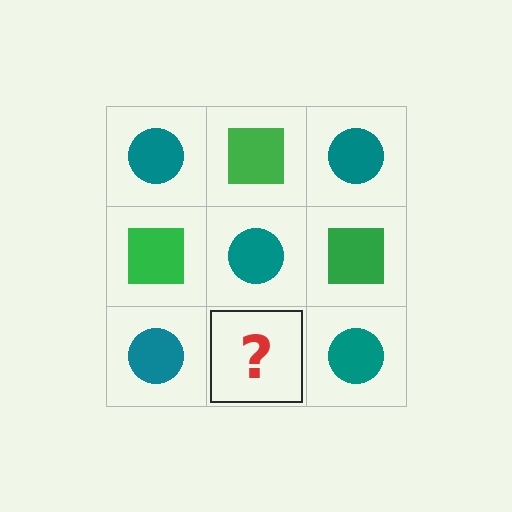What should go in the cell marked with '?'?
The missing cell should contain a green square.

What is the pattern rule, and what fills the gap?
The rule is that it alternates teal circle and green square in a checkerboard pattern. The gap should be filled with a green square.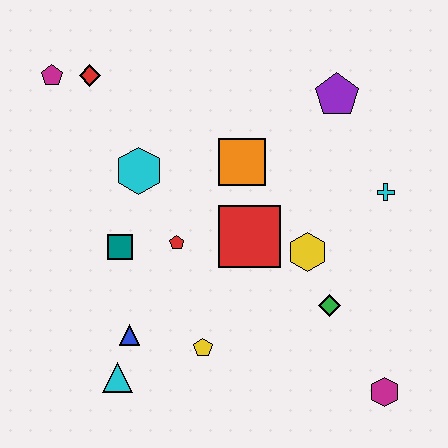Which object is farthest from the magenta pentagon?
The magenta hexagon is farthest from the magenta pentagon.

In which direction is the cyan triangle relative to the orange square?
The cyan triangle is below the orange square.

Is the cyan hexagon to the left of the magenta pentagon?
No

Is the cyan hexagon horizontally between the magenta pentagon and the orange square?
Yes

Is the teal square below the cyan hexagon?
Yes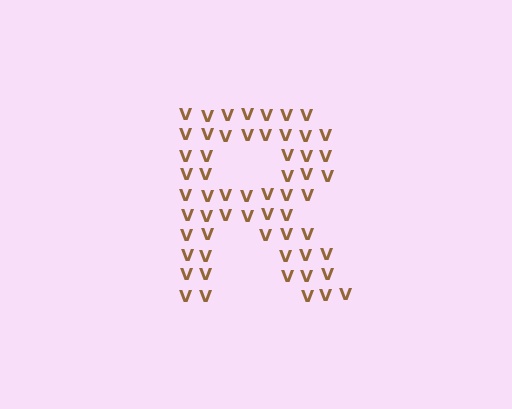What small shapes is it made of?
It is made of small letter V's.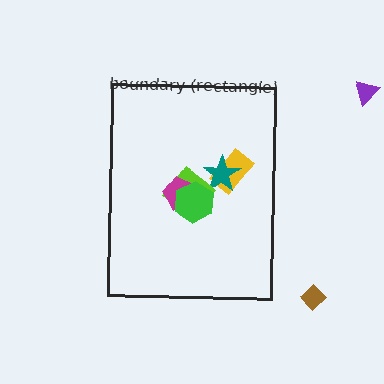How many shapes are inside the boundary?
5 inside, 2 outside.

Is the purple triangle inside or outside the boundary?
Outside.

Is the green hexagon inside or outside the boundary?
Inside.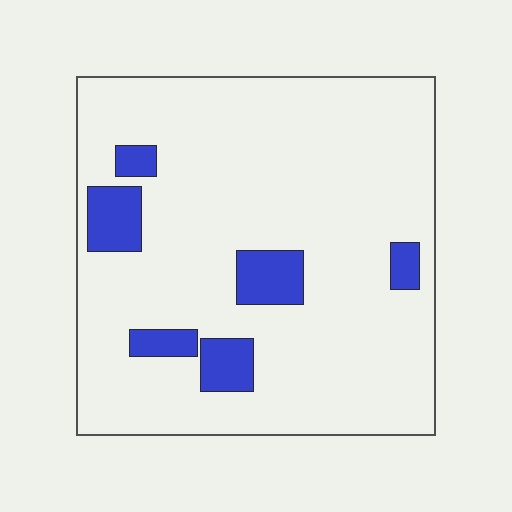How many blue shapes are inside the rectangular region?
6.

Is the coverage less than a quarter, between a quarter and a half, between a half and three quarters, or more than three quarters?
Less than a quarter.